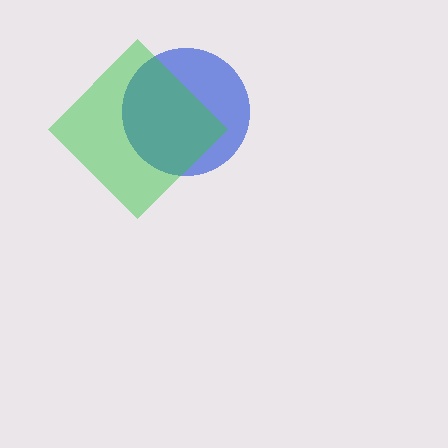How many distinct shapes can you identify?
There are 2 distinct shapes: a blue circle, a green diamond.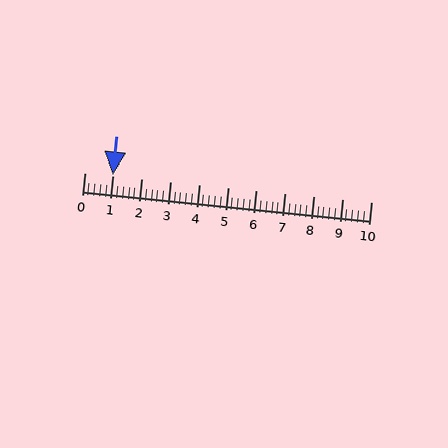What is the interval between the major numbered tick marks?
The major tick marks are spaced 1 units apart.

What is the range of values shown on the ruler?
The ruler shows values from 0 to 10.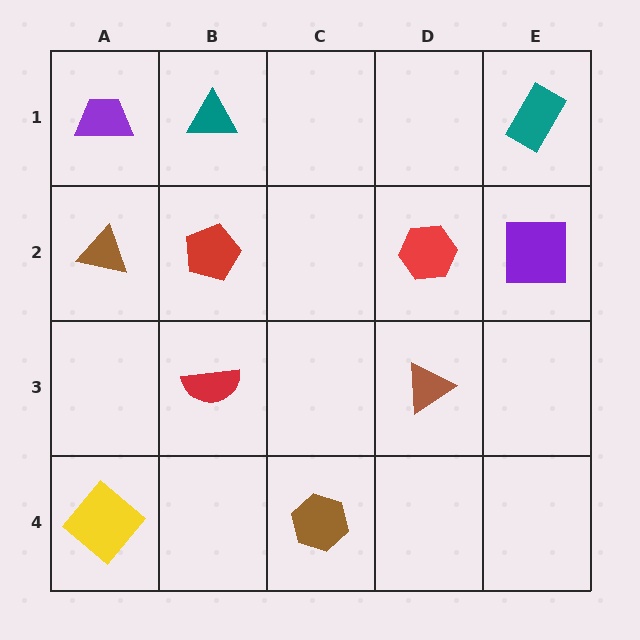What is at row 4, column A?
A yellow diamond.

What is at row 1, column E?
A teal rectangle.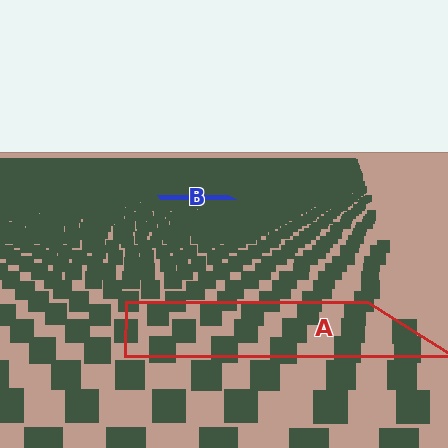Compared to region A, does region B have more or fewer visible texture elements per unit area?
Region B has more texture elements per unit area — they are packed more densely because it is farther away.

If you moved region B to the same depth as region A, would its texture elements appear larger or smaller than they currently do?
They would appear larger. At a closer depth, the same texture elements are projected at a bigger on-screen size.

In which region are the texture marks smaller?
The texture marks are smaller in region B, because it is farther away.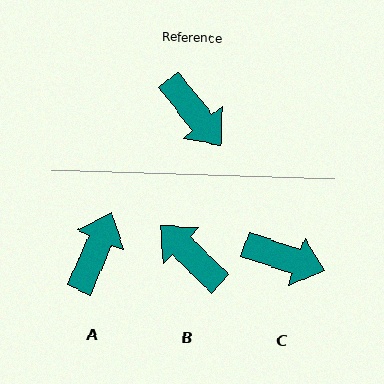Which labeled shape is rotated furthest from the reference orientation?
B, about 173 degrees away.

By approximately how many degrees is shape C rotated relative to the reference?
Approximately 32 degrees counter-clockwise.